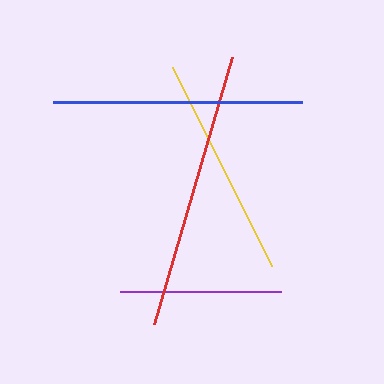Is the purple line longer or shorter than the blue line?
The blue line is longer than the purple line.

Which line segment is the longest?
The red line is the longest at approximately 279 pixels.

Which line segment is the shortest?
The purple line is the shortest at approximately 160 pixels.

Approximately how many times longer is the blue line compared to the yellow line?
The blue line is approximately 1.1 times the length of the yellow line.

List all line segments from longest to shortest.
From longest to shortest: red, blue, yellow, purple.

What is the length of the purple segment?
The purple segment is approximately 160 pixels long.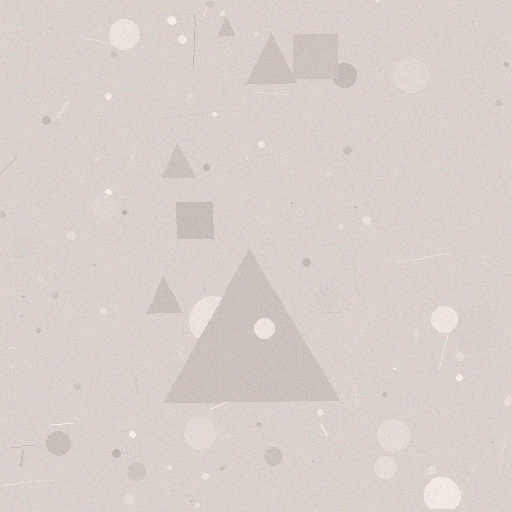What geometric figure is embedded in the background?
A triangle is embedded in the background.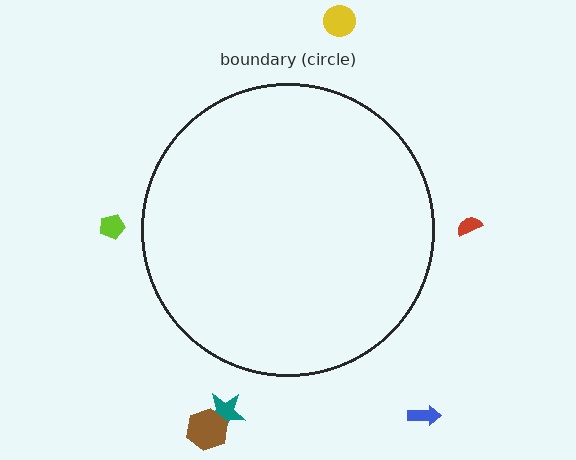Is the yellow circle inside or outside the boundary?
Outside.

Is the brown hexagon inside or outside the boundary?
Outside.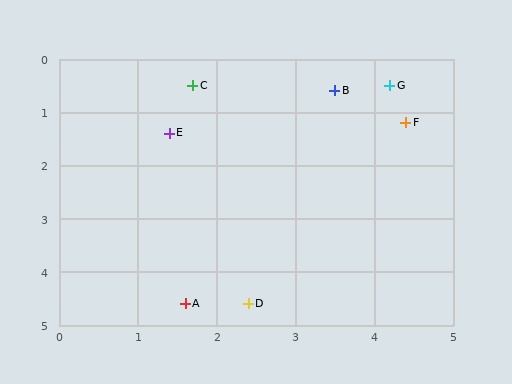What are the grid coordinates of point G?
Point G is at approximately (4.2, 0.5).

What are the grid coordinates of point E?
Point E is at approximately (1.4, 1.4).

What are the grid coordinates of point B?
Point B is at approximately (3.5, 0.6).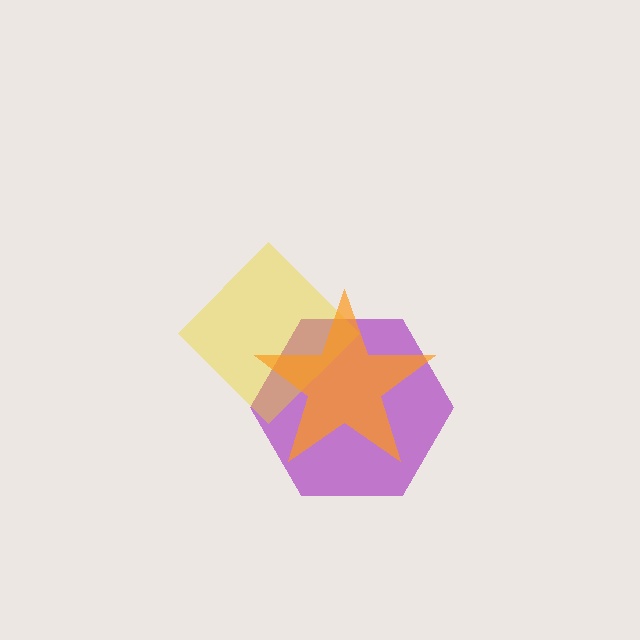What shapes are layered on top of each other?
The layered shapes are: a purple hexagon, a yellow diamond, an orange star.